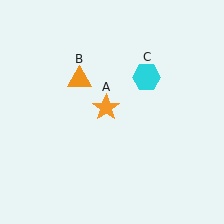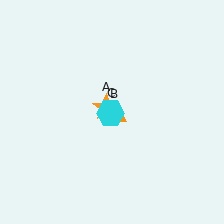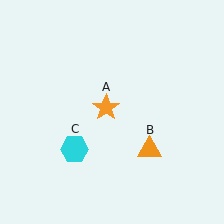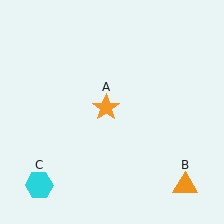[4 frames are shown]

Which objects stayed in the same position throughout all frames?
Orange star (object A) remained stationary.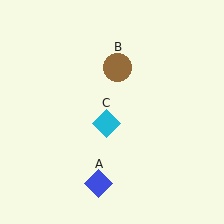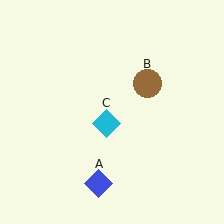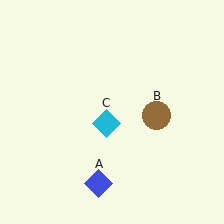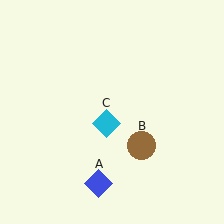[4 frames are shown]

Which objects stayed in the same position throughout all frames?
Blue diamond (object A) and cyan diamond (object C) remained stationary.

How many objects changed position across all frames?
1 object changed position: brown circle (object B).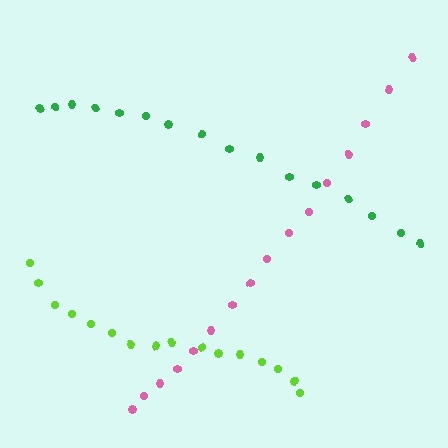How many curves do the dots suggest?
There are 3 distinct paths.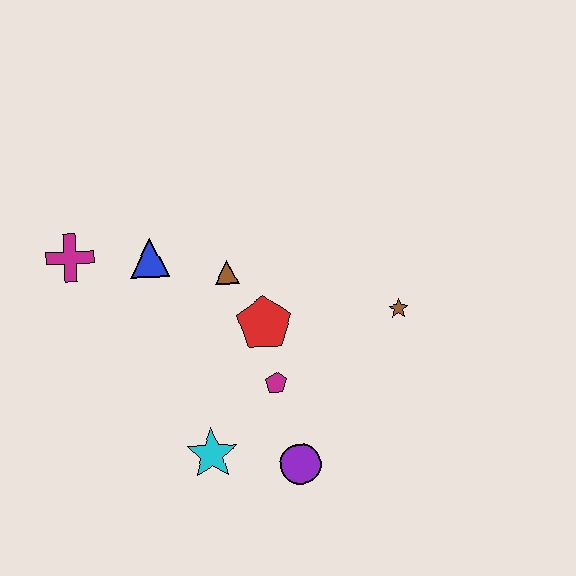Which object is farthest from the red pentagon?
The magenta cross is farthest from the red pentagon.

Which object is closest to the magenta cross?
The blue triangle is closest to the magenta cross.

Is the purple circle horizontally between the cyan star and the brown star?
Yes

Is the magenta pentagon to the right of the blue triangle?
Yes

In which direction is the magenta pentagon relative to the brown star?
The magenta pentagon is to the left of the brown star.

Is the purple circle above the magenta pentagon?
No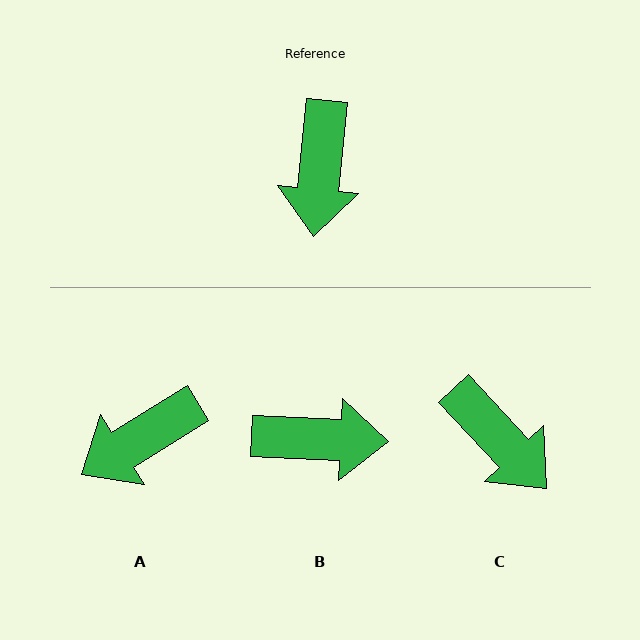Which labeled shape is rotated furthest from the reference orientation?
B, about 93 degrees away.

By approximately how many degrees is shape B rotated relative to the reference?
Approximately 93 degrees counter-clockwise.